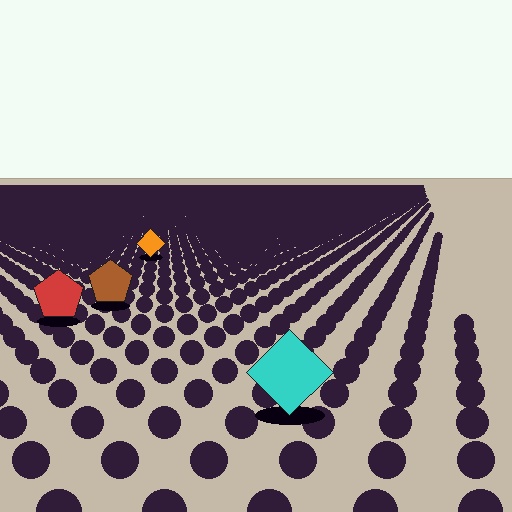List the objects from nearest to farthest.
From nearest to farthest: the cyan diamond, the red pentagon, the brown pentagon, the orange diamond.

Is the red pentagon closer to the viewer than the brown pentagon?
Yes. The red pentagon is closer — you can tell from the texture gradient: the ground texture is coarser near it.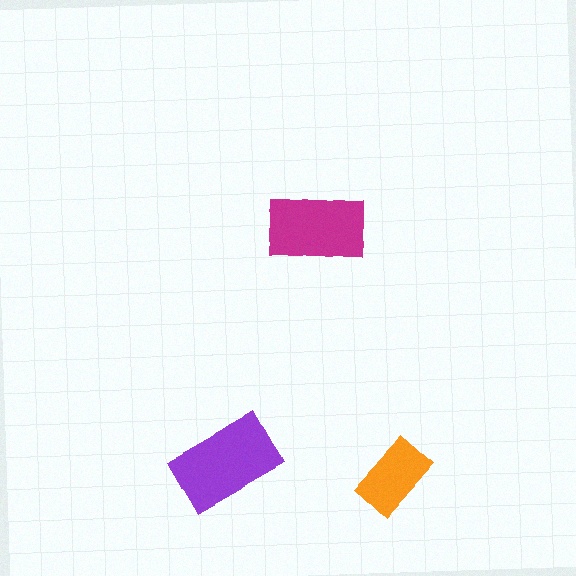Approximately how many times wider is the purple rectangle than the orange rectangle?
About 1.5 times wider.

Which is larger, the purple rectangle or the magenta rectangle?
The purple one.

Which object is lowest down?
The orange rectangle is bottommost.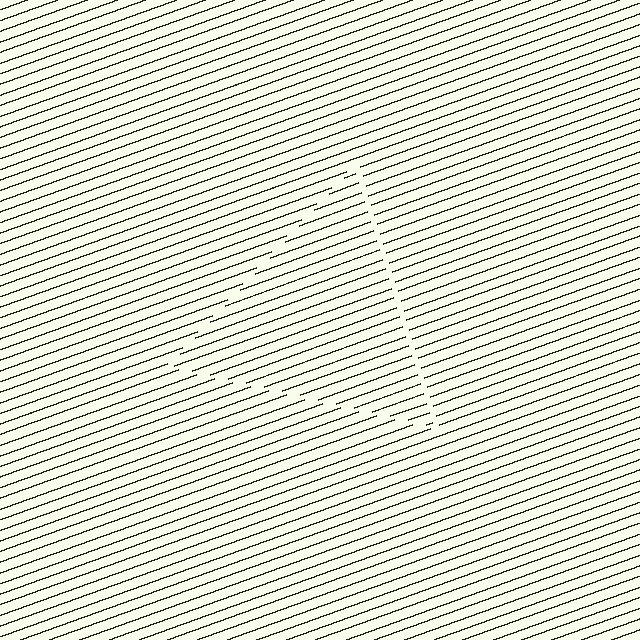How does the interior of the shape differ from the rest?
The interior of the shape contains the same grating, shifted by half a period — the contour is defined by the phase discontinuity where line-ends from the inner and outer gratings abut.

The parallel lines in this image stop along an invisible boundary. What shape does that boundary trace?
An illusory triangle. The interior of the shape contains the same grating, shifted by half a period — the contour is defined by the phase discontinuity where line-ends from the inner and outer gratings abut.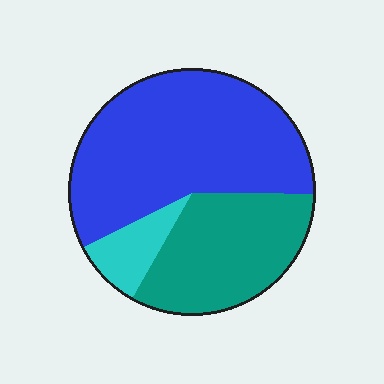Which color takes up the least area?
Cyan, at roughly 10%.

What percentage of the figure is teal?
Teal covers about 35% of the figure.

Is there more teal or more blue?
Blue.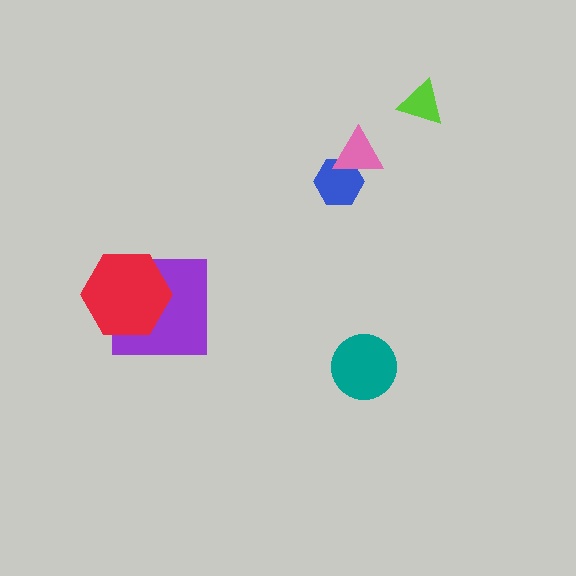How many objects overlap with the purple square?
1 object overlaps with the purple square.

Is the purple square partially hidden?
Yes, it is partially covered by another shape.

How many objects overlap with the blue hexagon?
1 object overlaps with the blue hexagon.